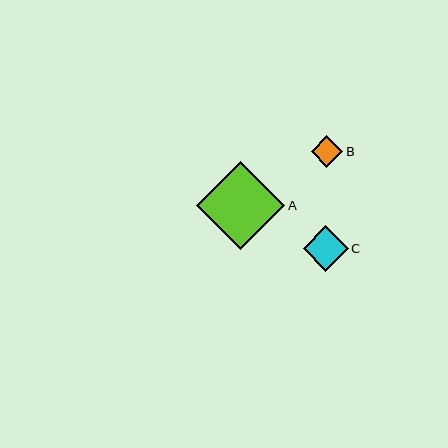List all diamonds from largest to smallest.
From largest to smallest: A, C, B.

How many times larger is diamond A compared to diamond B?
Diamond A is approximately 2.8 times the size of diamond B.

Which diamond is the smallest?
Diamond B is the smallest with a size of approximately 31 pixels.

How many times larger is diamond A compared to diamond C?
Diamond A is approximately 2.0 times the size of diamond C.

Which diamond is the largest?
Diamond A is the largest with a size of approximately 88 pixels.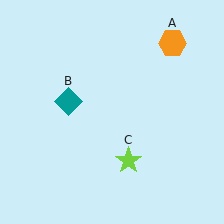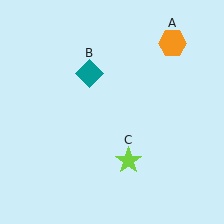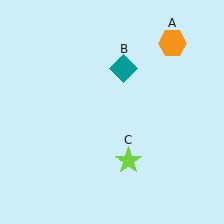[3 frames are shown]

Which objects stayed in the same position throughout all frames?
Orange hexagon (object A) and lime star (object C) remained stationary.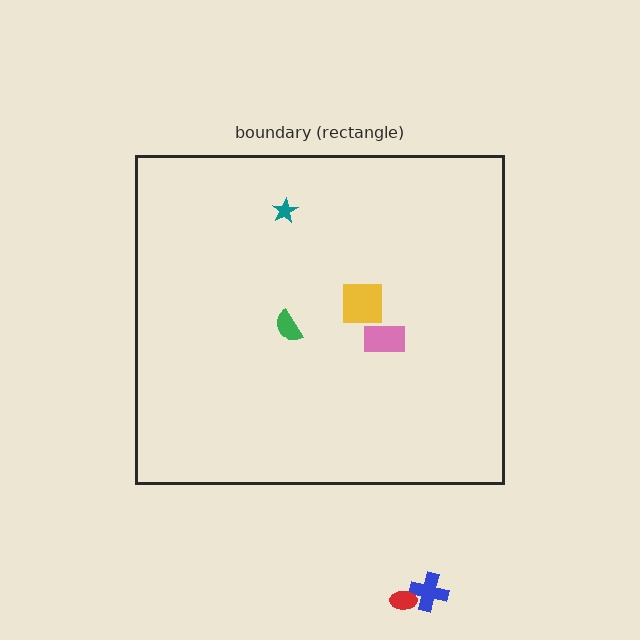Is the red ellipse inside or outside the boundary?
Outside.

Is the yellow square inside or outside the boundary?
Inside.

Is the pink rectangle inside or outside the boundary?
Inside.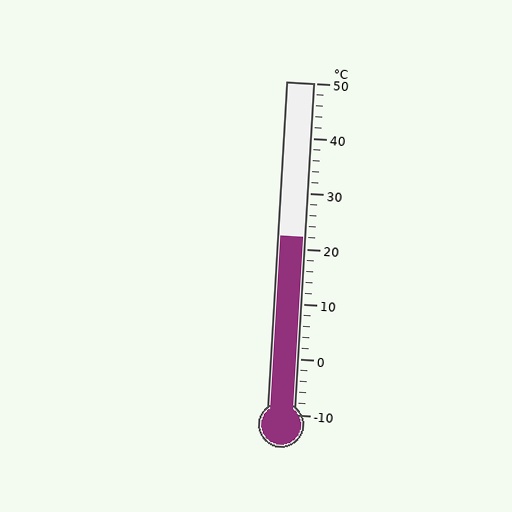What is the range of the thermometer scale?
The thermometer scale ranges from -10°C to 50°C.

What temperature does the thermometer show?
The thermometer shows approximately 22°C.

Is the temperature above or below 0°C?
The temperature is above 0°C.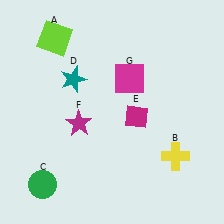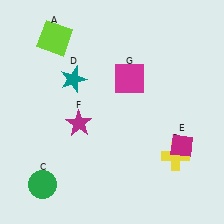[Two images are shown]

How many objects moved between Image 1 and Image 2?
1 object moved between the two images.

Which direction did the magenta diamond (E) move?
The magenta diamond (E) moved right.